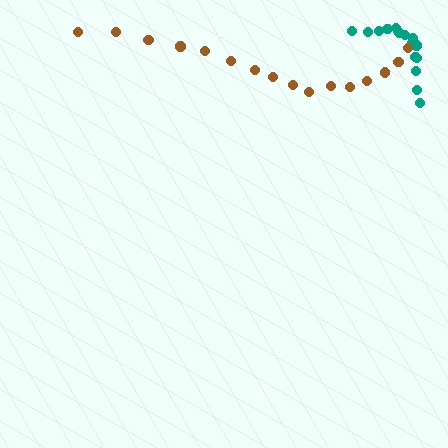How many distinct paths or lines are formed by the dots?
There are 2 distinct paths.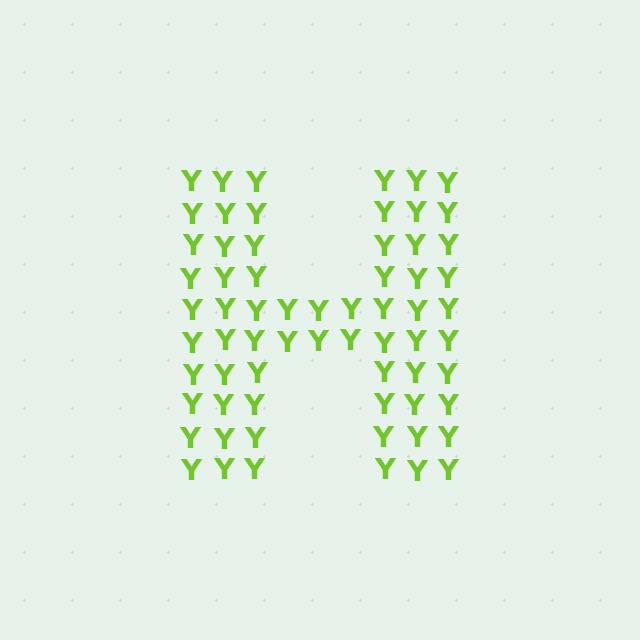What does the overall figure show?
The overall figure shows the letter H.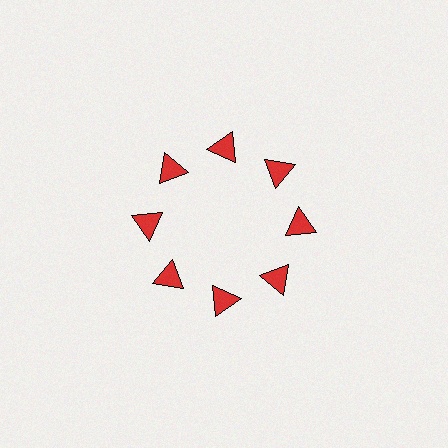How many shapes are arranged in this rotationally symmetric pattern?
There are 8 shapes, arranged in 8 groups of 1.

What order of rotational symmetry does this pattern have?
This pattern has 8-fold rotational symmetry.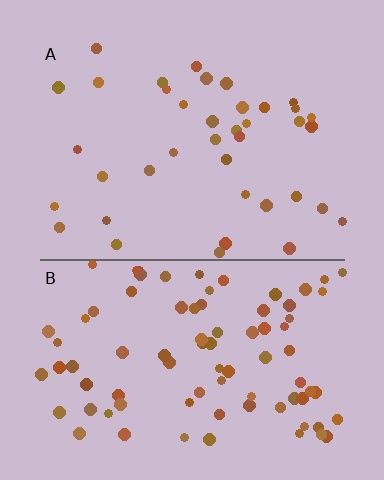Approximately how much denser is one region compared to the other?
Approximately 2.2× — region B over region A.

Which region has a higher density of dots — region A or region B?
B (the bottom).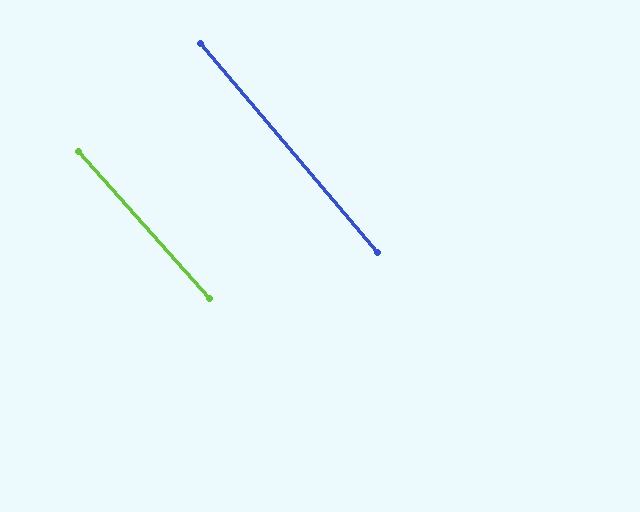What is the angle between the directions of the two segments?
Approximately 1 degree.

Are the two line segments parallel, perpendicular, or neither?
Parallel — their directions differ by only 1.4°.